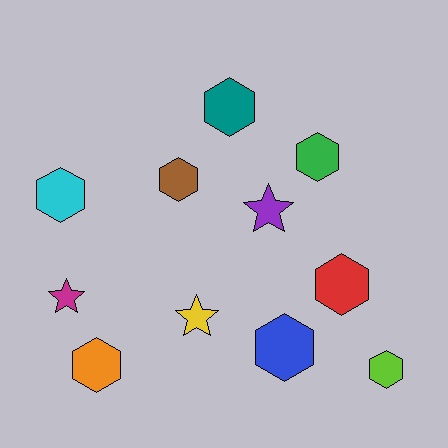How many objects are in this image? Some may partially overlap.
There are 11 objects.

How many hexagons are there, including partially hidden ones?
There are 8 hexagons.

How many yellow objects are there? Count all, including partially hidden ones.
There is 1 yellow object.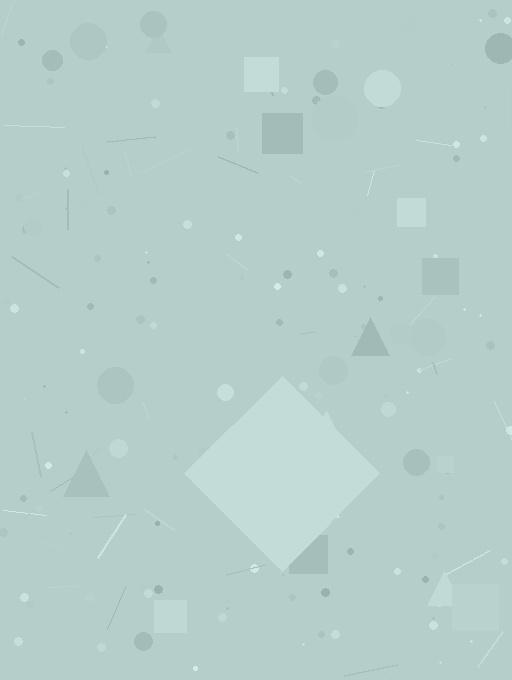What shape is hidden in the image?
A diamond is hidden in the image.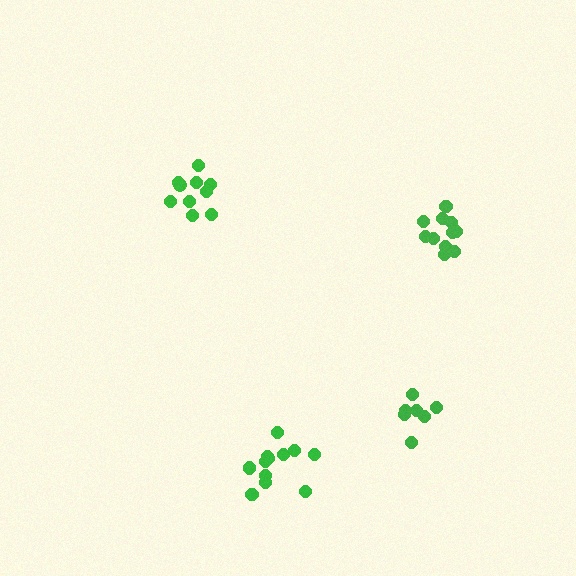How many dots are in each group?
Group 1: 12 dots, Group 2: 10 dots, Group 3: 7 dots, Group 4: 11 dots (40 total).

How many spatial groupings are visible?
There are 4 spatial groupings.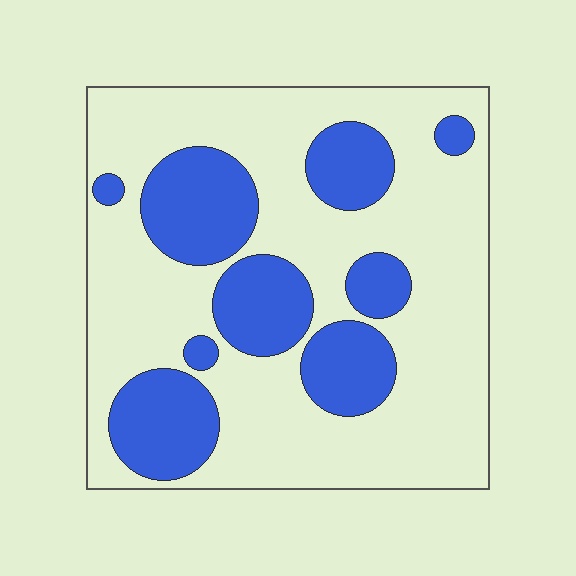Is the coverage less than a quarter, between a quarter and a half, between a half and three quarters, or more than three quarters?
Between a quarter and a half.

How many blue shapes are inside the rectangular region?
9.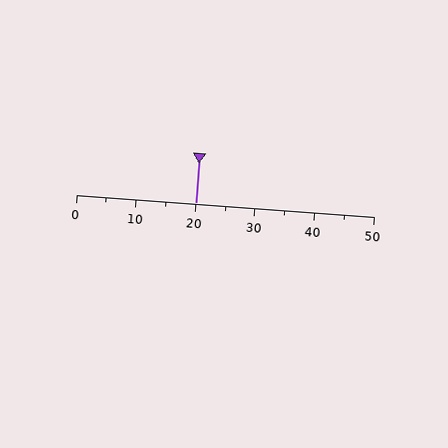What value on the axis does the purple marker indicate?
The marker indicates approximately 20.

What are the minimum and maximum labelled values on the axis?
The axis runs from 0 to 50.